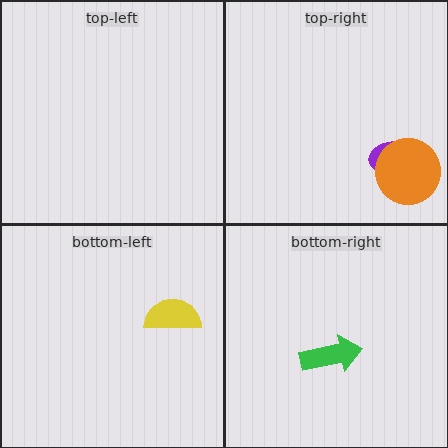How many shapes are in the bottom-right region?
1.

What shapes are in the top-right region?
The purple ellipse, the orange circle.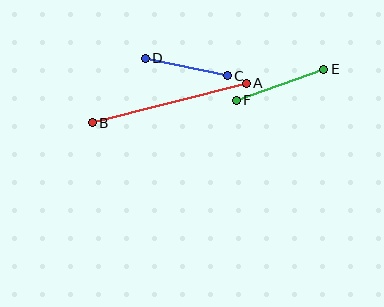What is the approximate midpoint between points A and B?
The midpoint is at approximately (169, 103) pixels.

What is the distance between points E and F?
The distance is approximately 93 pixels.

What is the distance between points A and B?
The distance is approximately 159 pixels.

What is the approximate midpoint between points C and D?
The midpoint is at approximately (186, 67) pixels.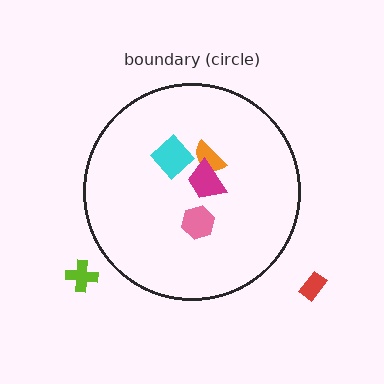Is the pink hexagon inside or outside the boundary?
Inside.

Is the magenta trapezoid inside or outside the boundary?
Inside.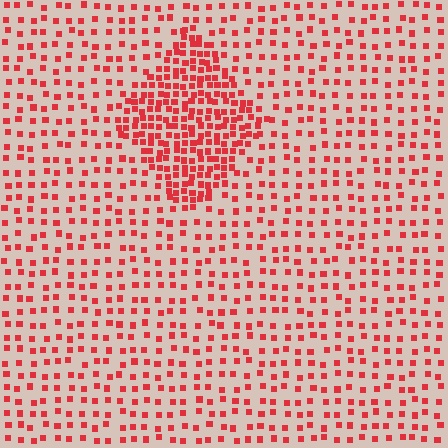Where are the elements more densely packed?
The elements are more densely packed inside the diamond boundary.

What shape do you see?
I see a diamond.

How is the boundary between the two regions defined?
The boundary is defined by a change in element density (approximately 2.4x ratio). All elements are the same color, size, and shape.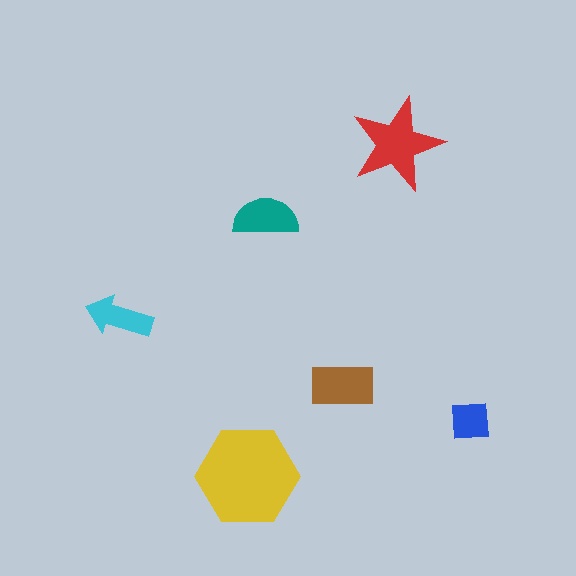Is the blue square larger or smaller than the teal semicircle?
Smaller.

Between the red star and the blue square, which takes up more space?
The red star.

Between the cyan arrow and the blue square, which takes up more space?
The cyan arrow.